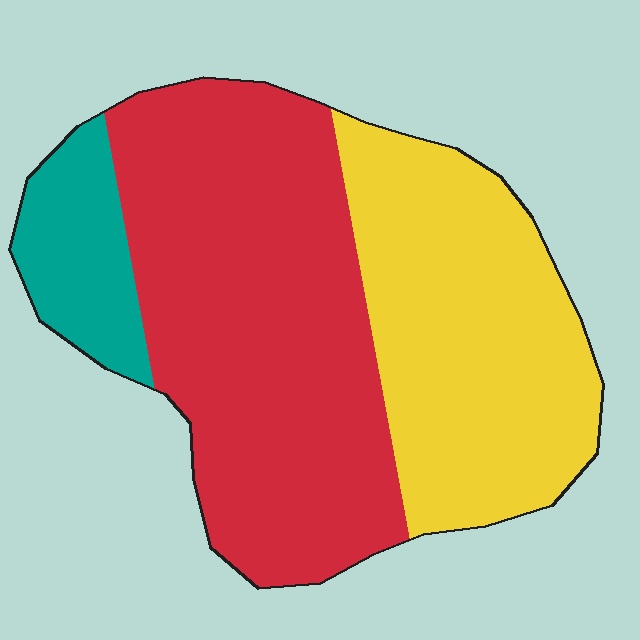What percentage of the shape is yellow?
Yellow takes up about three eighths (3/8) of the shape.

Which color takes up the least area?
Teal, at roughly 10%.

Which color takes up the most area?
Red, at roughly 50%.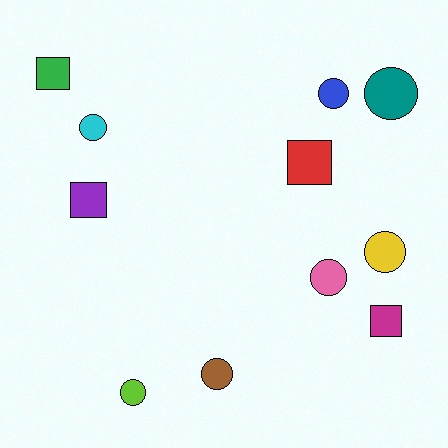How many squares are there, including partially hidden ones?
There are 4 squares.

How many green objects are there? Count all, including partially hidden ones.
There is 1 green object.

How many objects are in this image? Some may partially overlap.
There are 11 objects.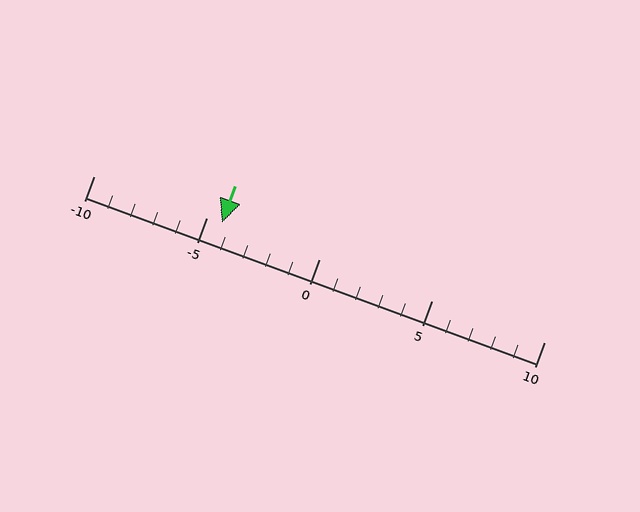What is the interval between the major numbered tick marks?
The major tick marks are spaced 5 units apart.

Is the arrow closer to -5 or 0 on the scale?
The arrow is closer to -5.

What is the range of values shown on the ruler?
The ruler shows values from -10 to 10.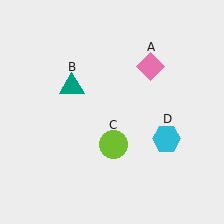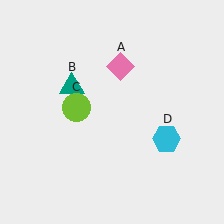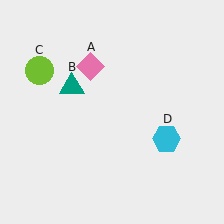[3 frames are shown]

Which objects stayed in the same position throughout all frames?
Teal triangle (object B) and cyan hexagon (object D) remained stationary.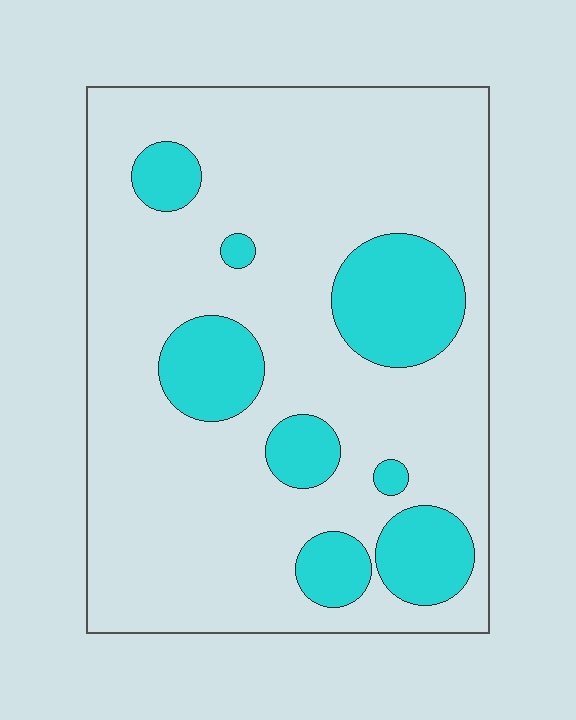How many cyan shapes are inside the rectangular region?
8.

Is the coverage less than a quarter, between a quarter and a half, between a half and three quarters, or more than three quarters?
Less than a quarter.